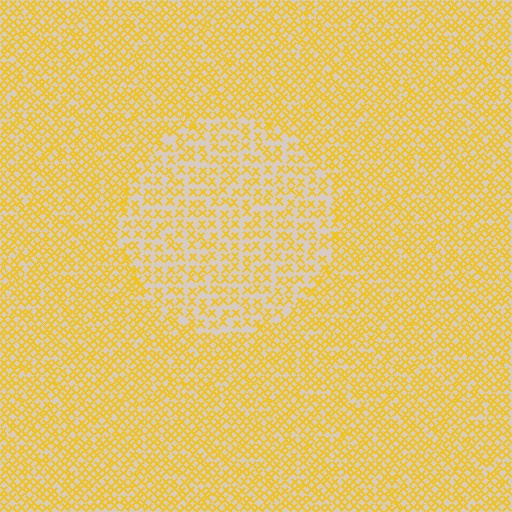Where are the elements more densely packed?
The elements are more densely packed outside the circle boundary.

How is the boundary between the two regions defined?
The boundary is defined by a change in element density (approximately 1.7x ratio). All elements are the same color, size, and shape.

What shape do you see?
I see a circle.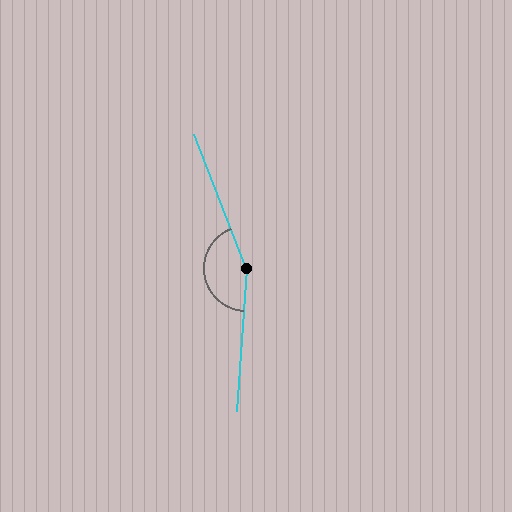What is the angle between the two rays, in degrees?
Approximately 155 degrees.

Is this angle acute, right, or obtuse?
It is obtuse.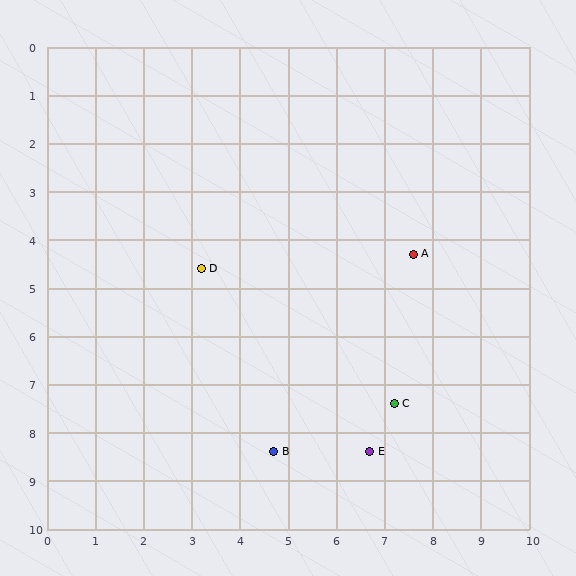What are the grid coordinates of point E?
Point E is at approximately (6.7, 8.4).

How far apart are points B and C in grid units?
Points B and C are about 2.7 grid units apart.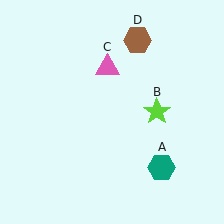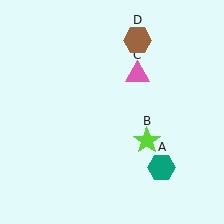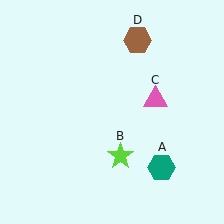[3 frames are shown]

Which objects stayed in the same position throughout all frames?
Teal hexagon (object A) and brown hexagon (object D) remained stationary.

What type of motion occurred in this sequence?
The lime star (object B), pink triangle (object C) rotated clockwise around the center of the scene.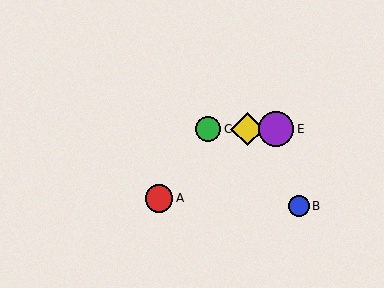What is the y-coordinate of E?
Object E is at y≈129.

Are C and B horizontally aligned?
No, C is at y≈129 and B is at y≈206.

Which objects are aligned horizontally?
Objects C, D, E are aligned horizontally.